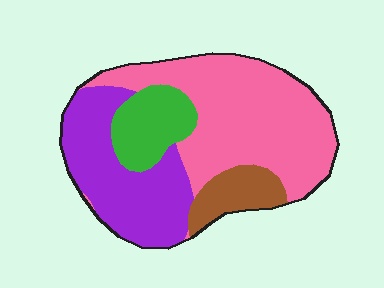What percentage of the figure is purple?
Purple takes up about one third (1/3) of the figure.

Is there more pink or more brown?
Pink.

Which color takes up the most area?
Pink, at roughly 45%.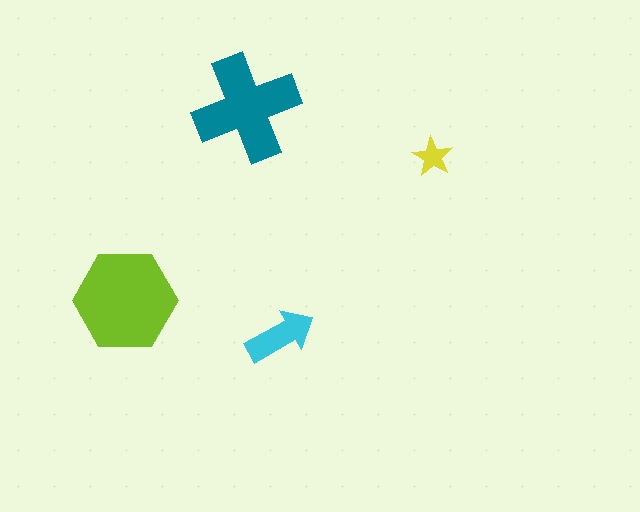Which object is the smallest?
The yellow star.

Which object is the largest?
The lime hexagon.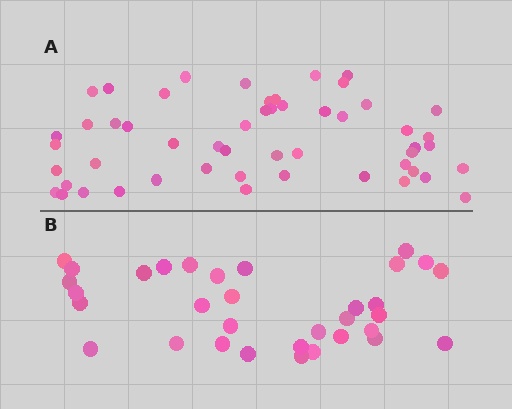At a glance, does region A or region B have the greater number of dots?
Region A (the top region) has more dots.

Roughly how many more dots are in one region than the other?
Region A has approximately 20 more dots than region B.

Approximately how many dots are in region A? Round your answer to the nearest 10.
About 50 dots. (The exact count is 52, which rounds to 50.)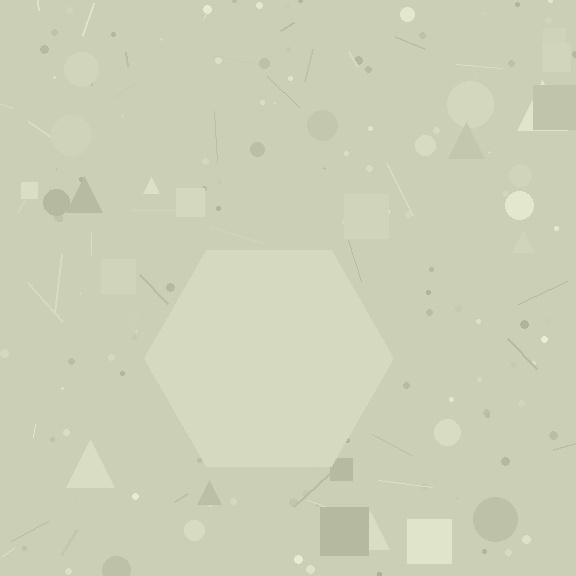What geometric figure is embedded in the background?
A hexagon is embedded in the background.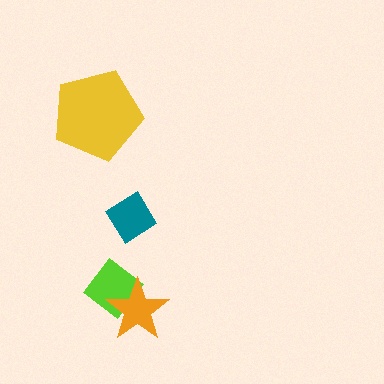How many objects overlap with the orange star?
1 object overlaps with the orange star.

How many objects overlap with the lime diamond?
1 object overlaps with the lime diamond.